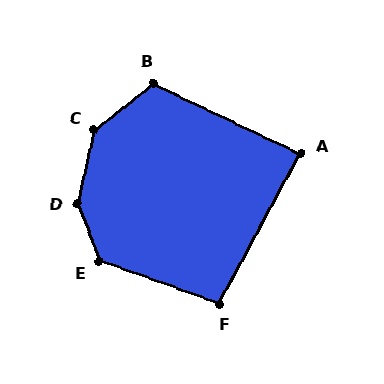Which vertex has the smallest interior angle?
A, at approximately 87 degrees.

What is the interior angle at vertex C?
Approximately 142 degrees (obtuse).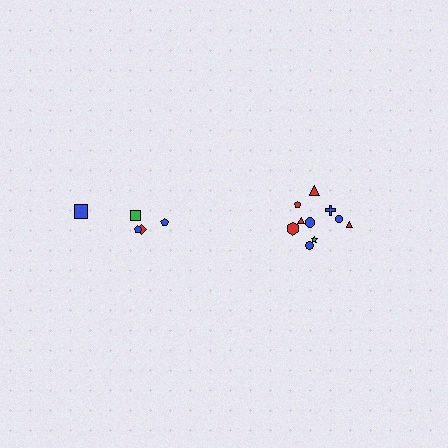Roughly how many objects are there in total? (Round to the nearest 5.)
Roughly 15 objects in total.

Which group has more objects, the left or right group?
The right group.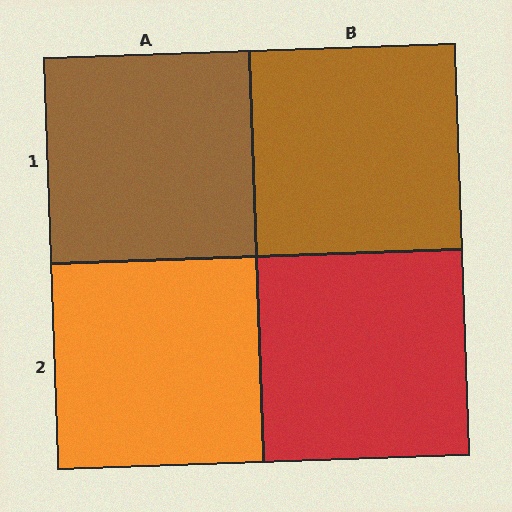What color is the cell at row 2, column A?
Orange.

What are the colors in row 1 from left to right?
Brown, brown.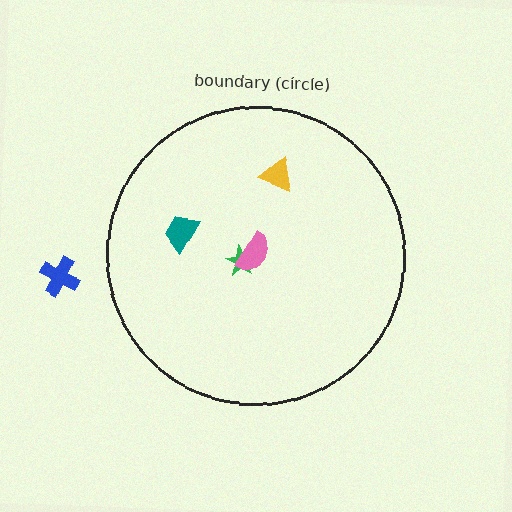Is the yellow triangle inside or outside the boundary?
Inside.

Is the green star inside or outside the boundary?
Inside.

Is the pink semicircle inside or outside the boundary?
Inside.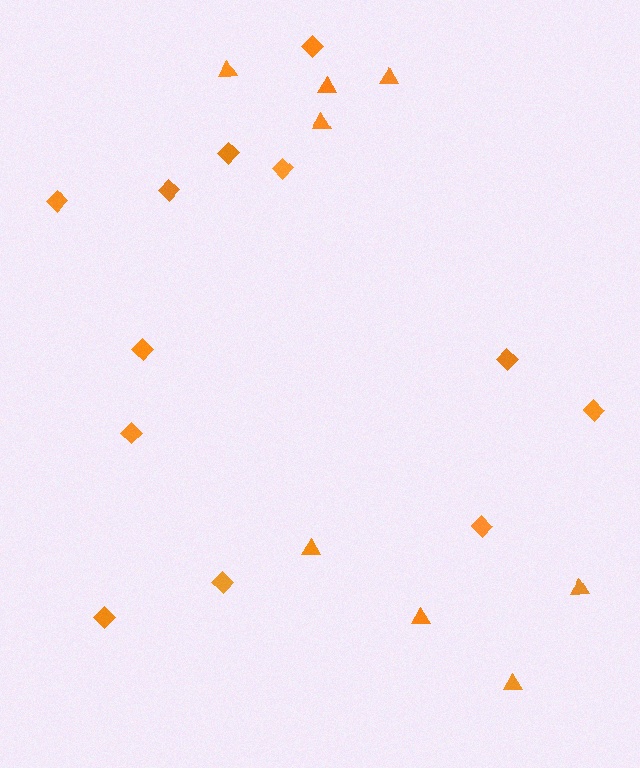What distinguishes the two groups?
There are 2 groups: one group of diamonds (12) and one group of triangles (8).